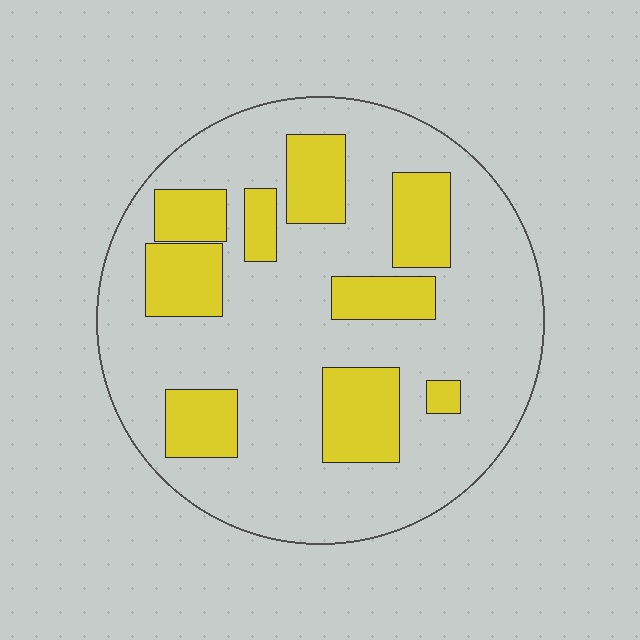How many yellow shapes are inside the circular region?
9.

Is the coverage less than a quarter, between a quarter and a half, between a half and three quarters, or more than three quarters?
Between a quarter and a half.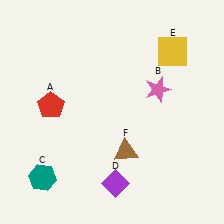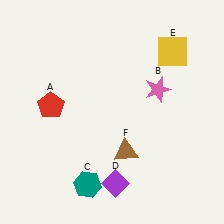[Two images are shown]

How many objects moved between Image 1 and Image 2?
1 object moved between the two images.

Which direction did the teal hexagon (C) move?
The teal hexagon (C) moved right.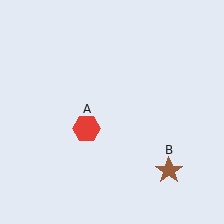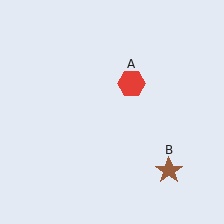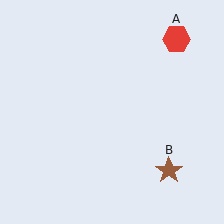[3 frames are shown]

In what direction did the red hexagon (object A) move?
The red hexagon (object A) moved up and to the right.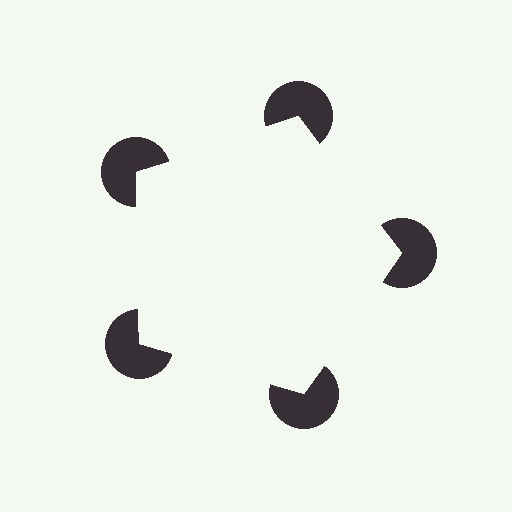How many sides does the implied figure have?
5 sides.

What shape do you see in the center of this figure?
An illusory pentagon — its edges are inferred from the aligned wedge cuts in the pac-man discs, not physically drawn.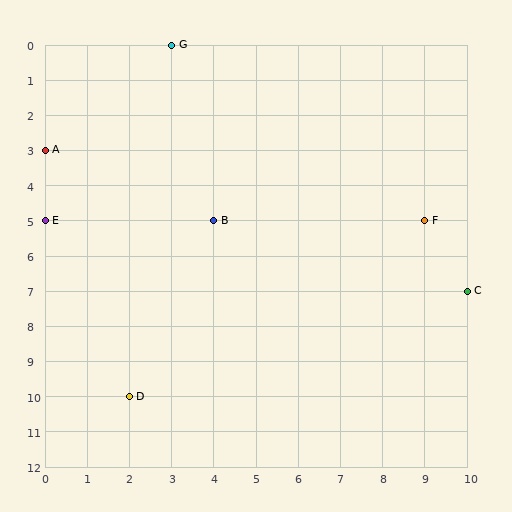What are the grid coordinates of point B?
Point B is at grid coordinates (4, 5).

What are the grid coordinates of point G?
Point G is at grid coordinates (3, 0).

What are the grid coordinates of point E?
Point E is at grid coordinates (0, 5).